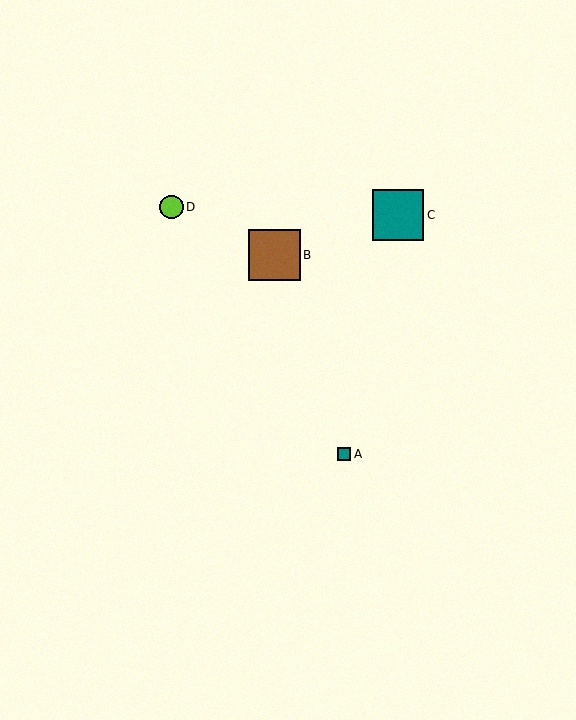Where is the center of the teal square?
The center of the teal square is at (344, 454).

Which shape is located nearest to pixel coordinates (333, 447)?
The teal square (labeled A) at (344, 454) is nearest to that location.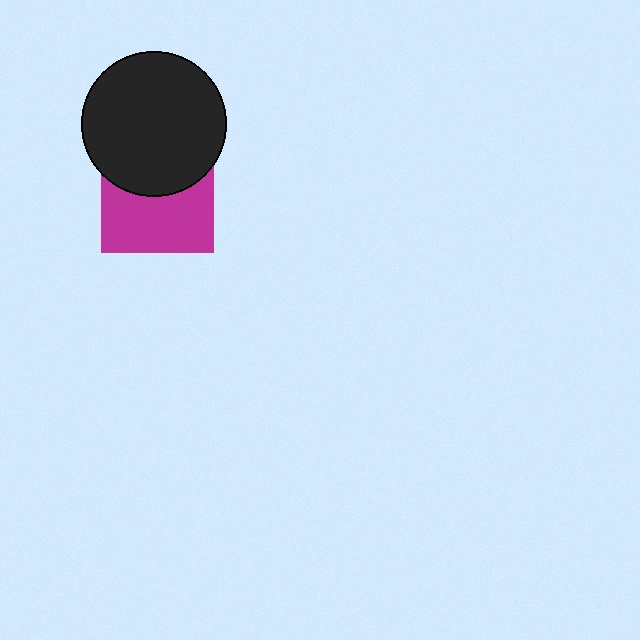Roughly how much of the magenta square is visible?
About half of it is visible (roughly 57%).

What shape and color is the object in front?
The object in front is a black circle.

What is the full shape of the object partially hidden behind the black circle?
The partially hidden object is a magenta square.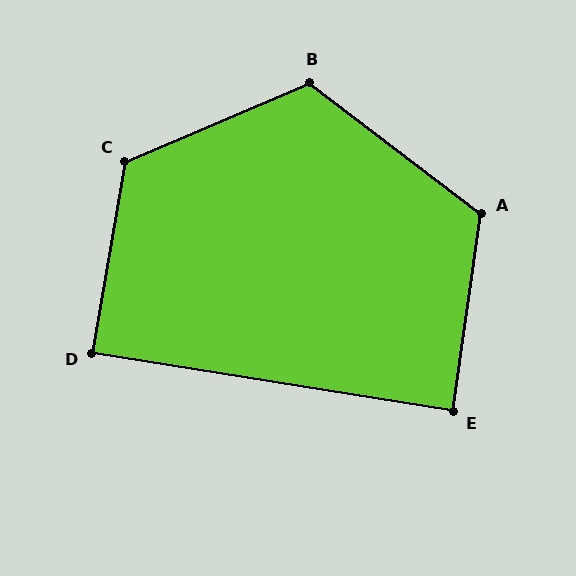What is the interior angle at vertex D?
Approximately 89 degrees (approximately right).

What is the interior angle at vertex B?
Approximately 119 degrees (obtuse).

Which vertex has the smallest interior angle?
E, at approximately 89 degrees.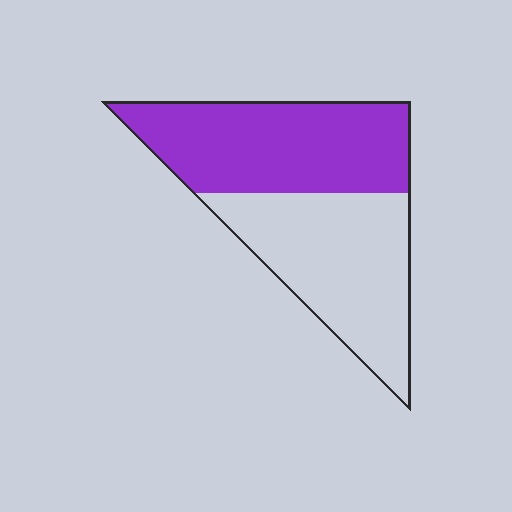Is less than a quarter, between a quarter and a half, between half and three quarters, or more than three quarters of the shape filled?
Between half and three quarters.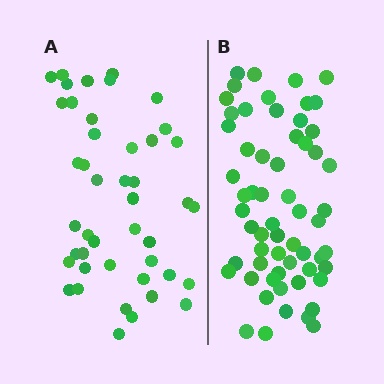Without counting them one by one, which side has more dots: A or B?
Region B (the right region) has more dots.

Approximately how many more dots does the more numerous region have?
Region B has approximately 15 more dots than region A.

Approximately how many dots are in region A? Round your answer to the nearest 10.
About 40 dots. (The exact count is 44, which rounds to 40.)